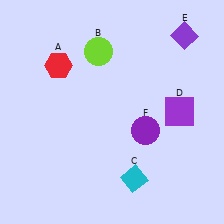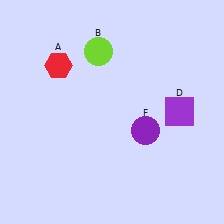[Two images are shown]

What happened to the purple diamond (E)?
The purple diamond (E) was removed in Image 2. It was in the top-right area of Image 1.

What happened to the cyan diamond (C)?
The cyan diamond (C) was removed in Image 2. It was in the bottom-right area of Image 1.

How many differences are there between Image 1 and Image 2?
There are 2 differences between the two images.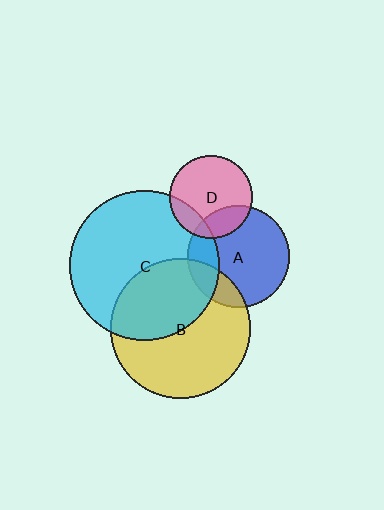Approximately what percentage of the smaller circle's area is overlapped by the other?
Approximately 20%.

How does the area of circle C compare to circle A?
Approximately 2.2 times.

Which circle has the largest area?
Circle C (cyan).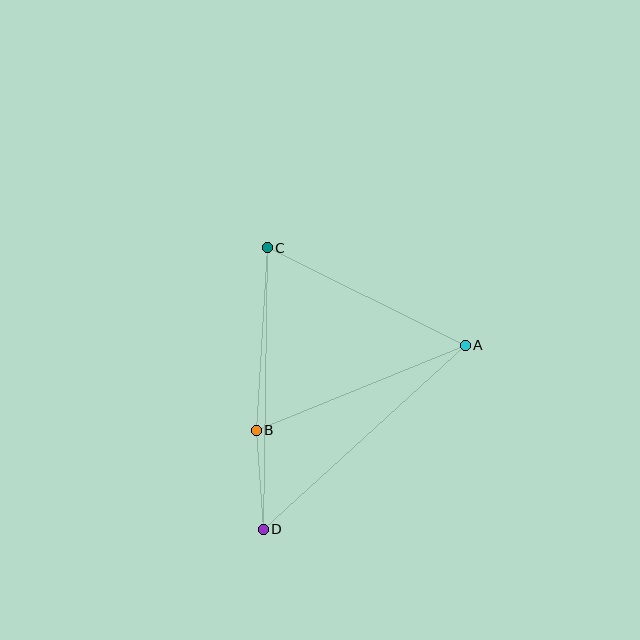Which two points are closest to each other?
Points B and D are closest to each other.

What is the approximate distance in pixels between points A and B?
The distance between A and B is approximately 226 pixels.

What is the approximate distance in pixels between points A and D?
The distance between A and D is approximately 273 pixels.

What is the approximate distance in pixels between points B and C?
The distance between B and C is approximately 183 pixels.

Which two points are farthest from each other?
Points C and D are farthest from each other.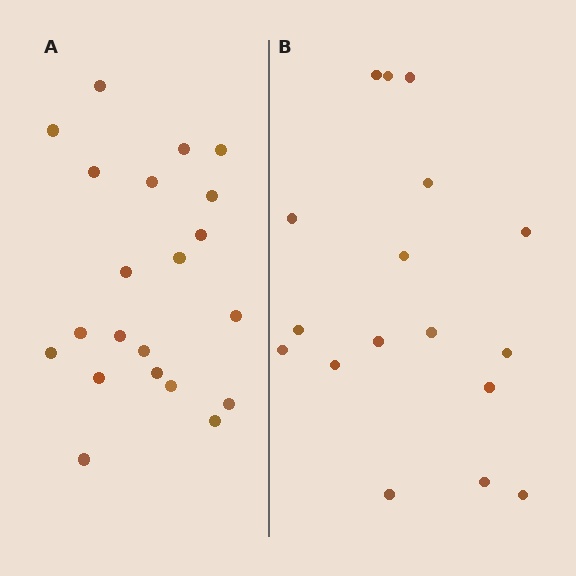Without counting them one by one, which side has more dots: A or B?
Region A (the left region) has more dots.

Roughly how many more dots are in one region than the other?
Region A has about 4 more dots than region B.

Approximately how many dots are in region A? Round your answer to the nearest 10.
About 20 dots. (The exact count is 21, which rounds to 20.)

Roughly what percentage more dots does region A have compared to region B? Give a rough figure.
About 25% more.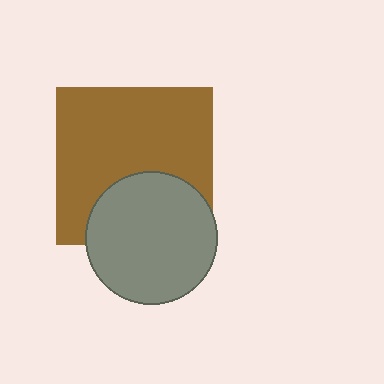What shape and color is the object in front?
The object in front is a gray circle.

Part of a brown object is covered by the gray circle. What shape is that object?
It is a square.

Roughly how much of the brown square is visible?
Most of it is visible (roughly 68%).